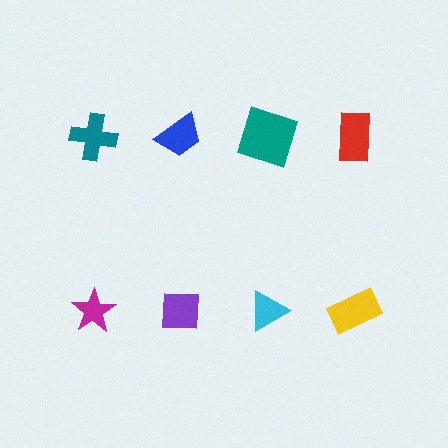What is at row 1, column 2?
A blue trapezoid.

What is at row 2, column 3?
A cyan triangle.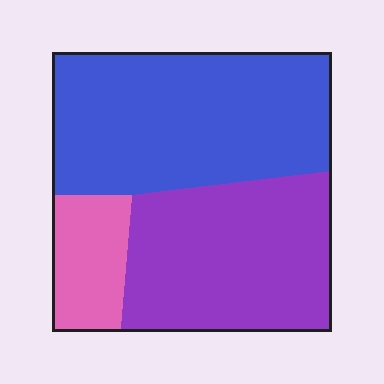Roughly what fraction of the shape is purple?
Purple takes up about two fifths (2/5) of the shape.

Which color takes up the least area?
Pink, at roughly 15%.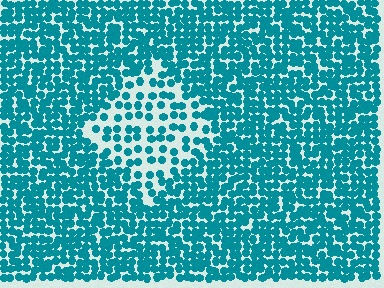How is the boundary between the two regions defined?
The boundary is defined by a change in element density (approximately 2.2x ratio). All elements are the same color, size, and shape.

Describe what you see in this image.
The image contains small teal elements arranged at two different densities. A diamond-shaped region is visible where the elements are less densely packed than the surrounding area.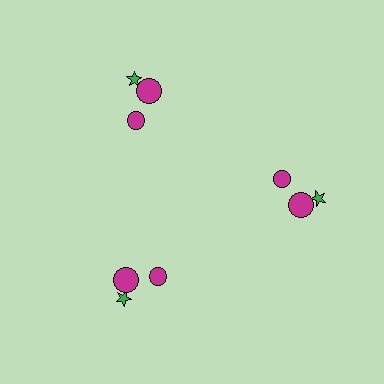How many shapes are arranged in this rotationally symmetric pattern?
There are 9 shapes, arranged in 3 groups of 3.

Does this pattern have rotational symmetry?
Yes, this pattern has 3-fold rotational symmetry. It looks the same after rotating 120 degrees around the center.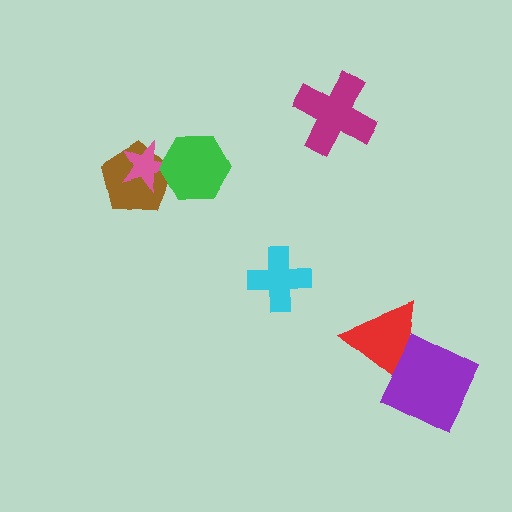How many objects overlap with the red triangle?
1 object overlaps with the red triangle.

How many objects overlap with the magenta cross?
0 objects overlap with the magenta cross.